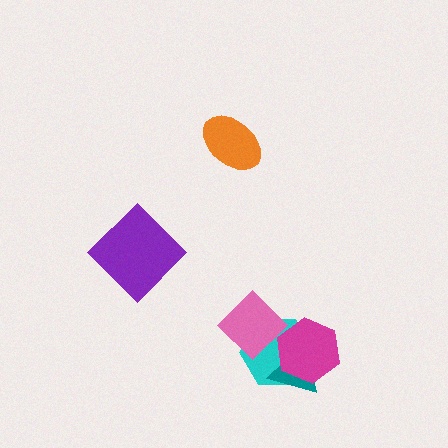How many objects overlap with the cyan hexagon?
3 objects overlap with the cyan hexagon.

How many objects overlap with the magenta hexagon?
3 objects overlap with the magenta hexagon.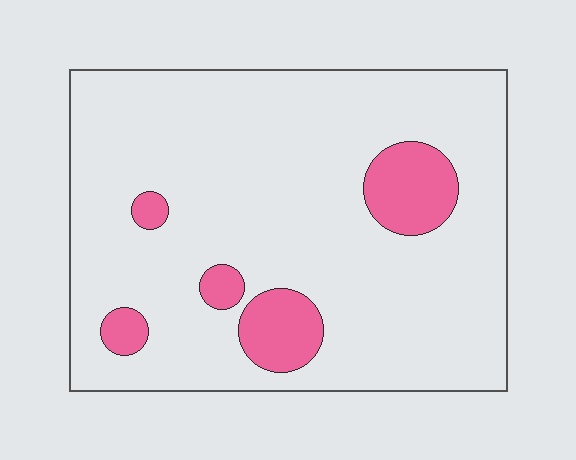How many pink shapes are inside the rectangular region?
5.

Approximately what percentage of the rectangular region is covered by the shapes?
Approximately 10%.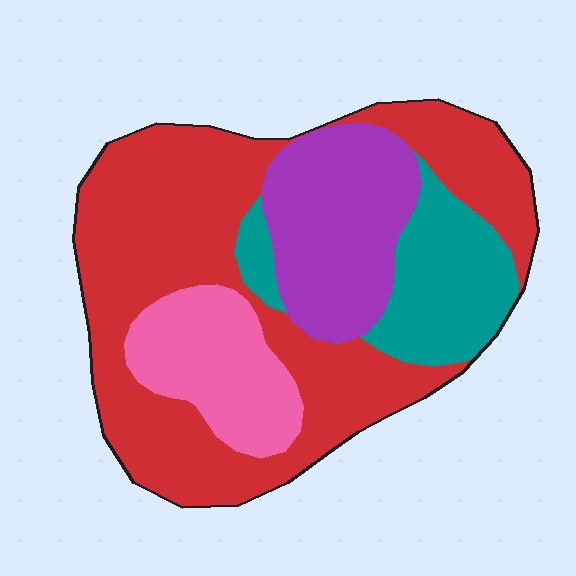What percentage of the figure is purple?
Purple takes up between a sixth and a third of the figure.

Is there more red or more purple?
Red.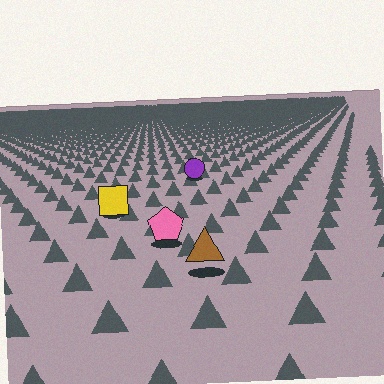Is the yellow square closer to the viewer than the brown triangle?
No. The brown triangle is closer — you can tell from the texture gradient: the ground texture is coarser near it.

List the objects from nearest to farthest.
From nearest to farthest: the brown triangle, the pink pentagon, the yellow square, the purple circle.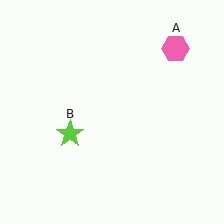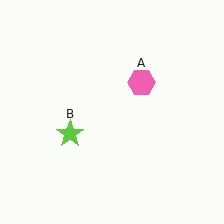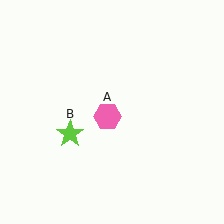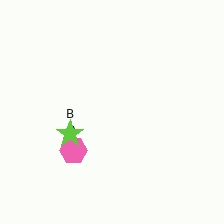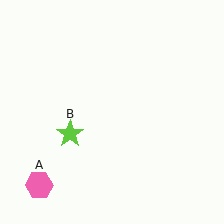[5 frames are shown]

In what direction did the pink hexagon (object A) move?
The pink hexagon (object A) moved down and to the left.